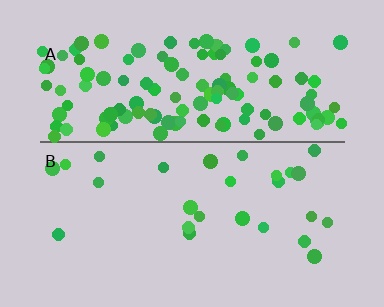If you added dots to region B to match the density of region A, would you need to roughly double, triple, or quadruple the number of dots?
Approximately quadruple.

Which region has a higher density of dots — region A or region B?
A (the top).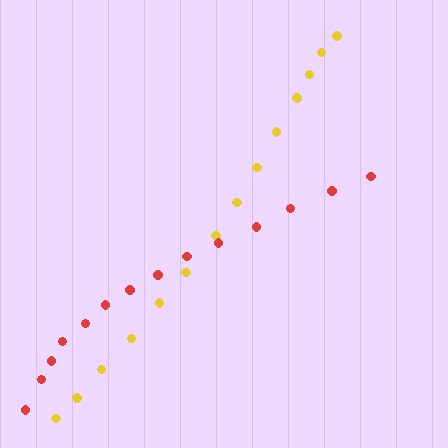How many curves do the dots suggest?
There are 2 distinct paths.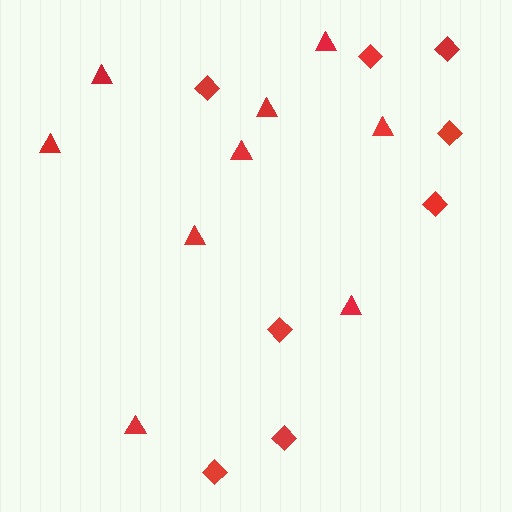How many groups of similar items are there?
There are 2 groups: one group of triangles (9) and one group of diamonds (8).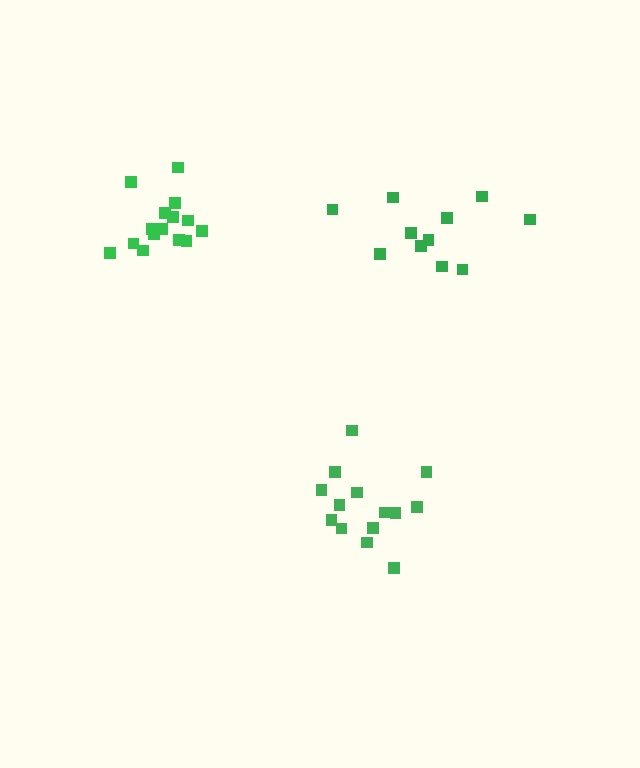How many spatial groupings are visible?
There are 3 spatial groupings.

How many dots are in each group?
Group 1: 14 dots, Group 2: 15 dots, Group 3: 11 dots (40 total).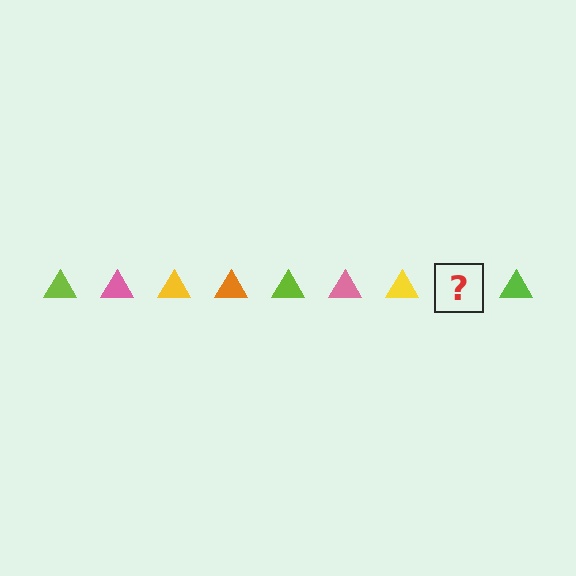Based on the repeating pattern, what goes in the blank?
The blank should be an orange triangle.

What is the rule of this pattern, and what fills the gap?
The rule is that the pattern cycles through lime, pink, yellow, orange triangles. The gap should be filled with an orange triangle.